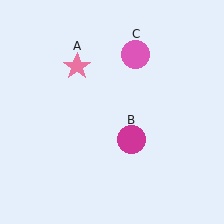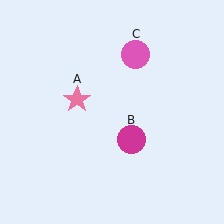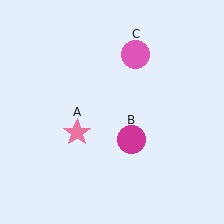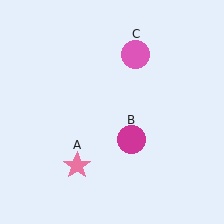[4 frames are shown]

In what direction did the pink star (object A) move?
The pink star (object A) moved down.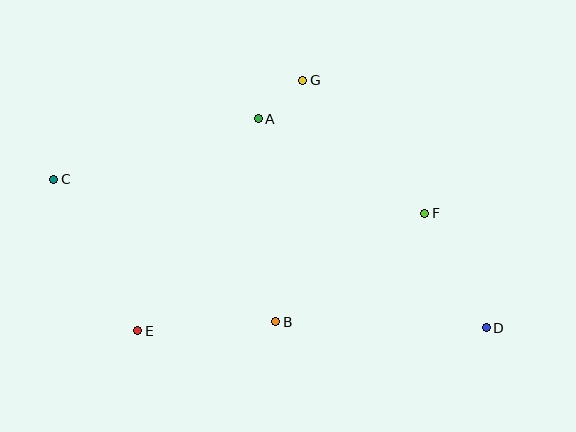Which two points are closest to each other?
Points A and G are closest to each other.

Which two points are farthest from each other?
Points C and D are farthest from each other.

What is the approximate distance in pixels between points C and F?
The distance between C and F is approximately 372 pixels.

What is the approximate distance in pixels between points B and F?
The distance between B and F is approximately 185 pixels.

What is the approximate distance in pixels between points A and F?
The distance between A and F is approximately 192 pixels.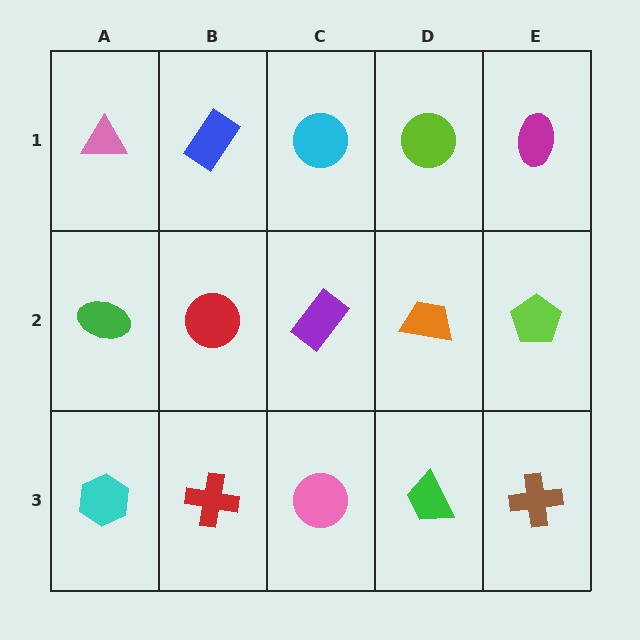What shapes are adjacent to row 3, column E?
A lime pentagon (row 2, column E), a green trapezoid (row 3, column D).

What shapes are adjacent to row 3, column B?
A red circle (row 2, column B), a cyan hexagon (row 3, column A), a pink circle (row 3, column C).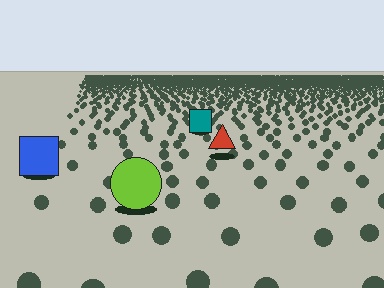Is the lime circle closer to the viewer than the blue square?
Yes. The lime circle is closer — you can tell from the texture gradient: the ground texture is coarser near it.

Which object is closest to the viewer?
The lime circle is closest. The texture marks near it are larger and more spread out.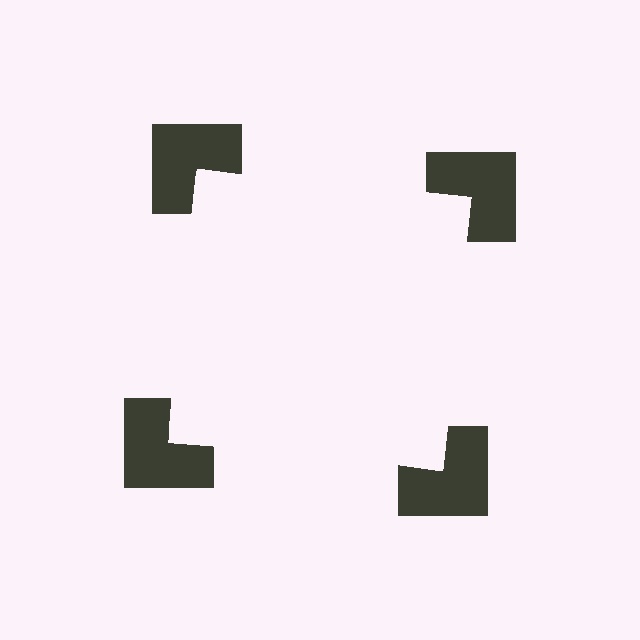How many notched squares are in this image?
There are 4 — one at each vertex of the illusory square.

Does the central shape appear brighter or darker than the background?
It typically appears slightly brighter than the background, even though no actual brightness change is drawn.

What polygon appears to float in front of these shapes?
An illusory square — its edges are inferred from the aligned wedge cuts in the notched squares, not physically drawn.